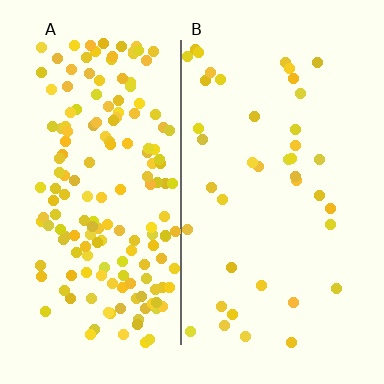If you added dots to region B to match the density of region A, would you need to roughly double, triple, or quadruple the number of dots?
Approximately quadruple.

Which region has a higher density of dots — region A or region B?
A (the left).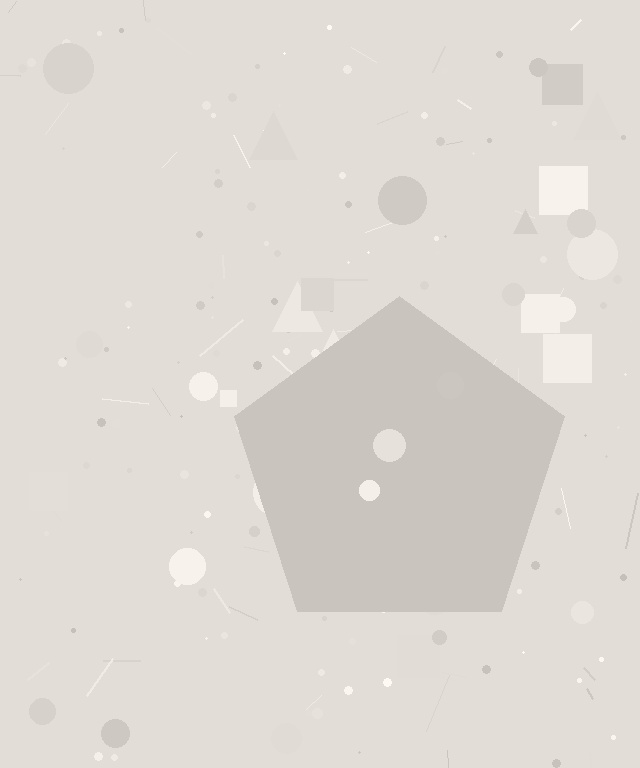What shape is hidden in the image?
A pentagon is hidden in the image.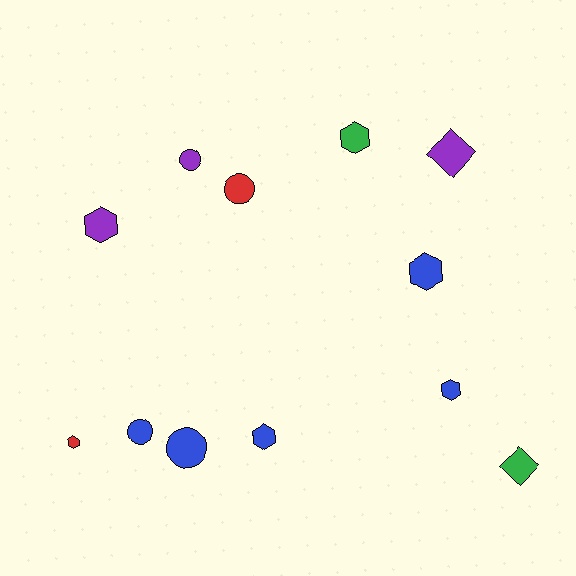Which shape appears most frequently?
Hexagon, with 6 objects.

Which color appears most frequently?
Blue, with 5 objects.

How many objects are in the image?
There are 12 objects.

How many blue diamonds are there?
There are no blue diamonds.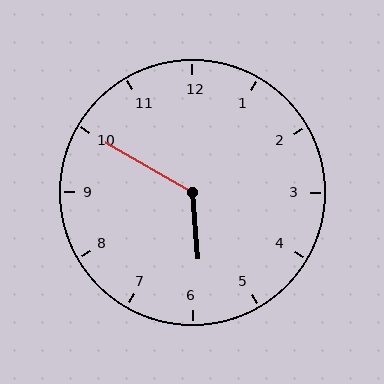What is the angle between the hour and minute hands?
Approximately 125 degrees.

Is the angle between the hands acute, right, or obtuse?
It is obtuse.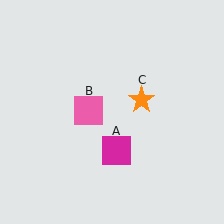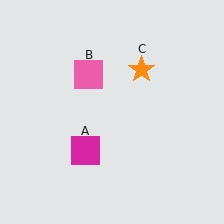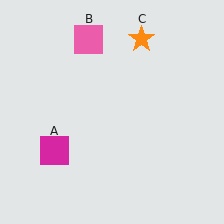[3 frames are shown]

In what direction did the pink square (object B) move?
The pink square (object B) moved up.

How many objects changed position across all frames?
3 objects changed position: magenta square (object A), pink square (object B), orange star (object C).